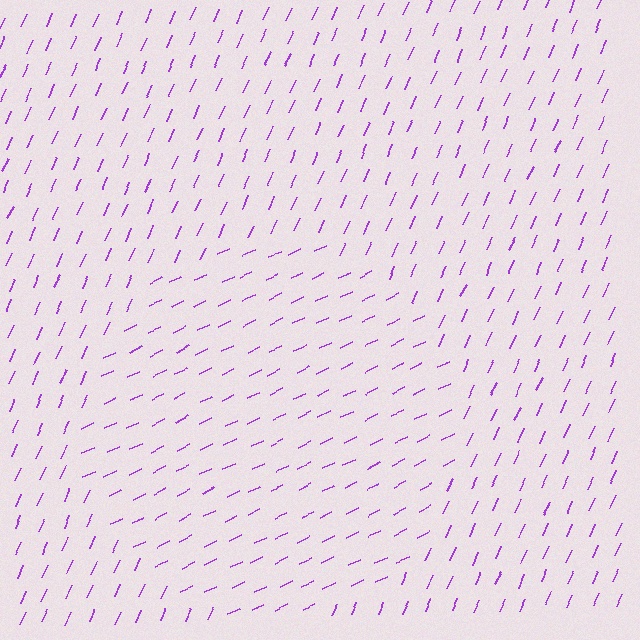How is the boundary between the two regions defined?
The boundary is defined purely by a change in line orientation (approximately 40 degrees difference). All lines are the same color and thickness.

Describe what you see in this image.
The image is filled with small purple line segments. A circle region in the image has lines oriented differently from the surrounding lines, creating a visible texture boundary.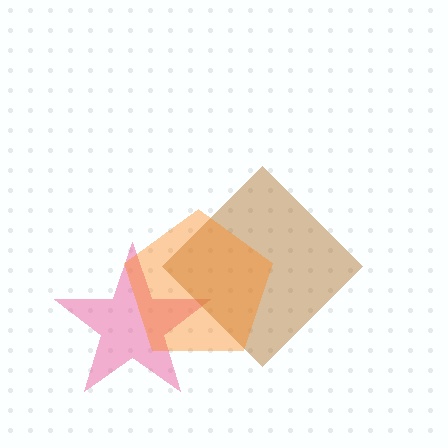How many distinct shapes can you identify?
There are 3 distinct shapes: a pink star, a brown diamond, an orange pentagon.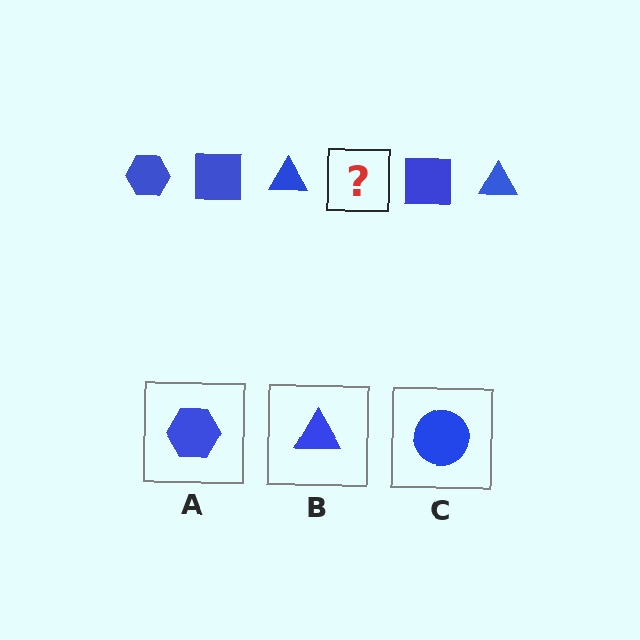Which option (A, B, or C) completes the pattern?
A.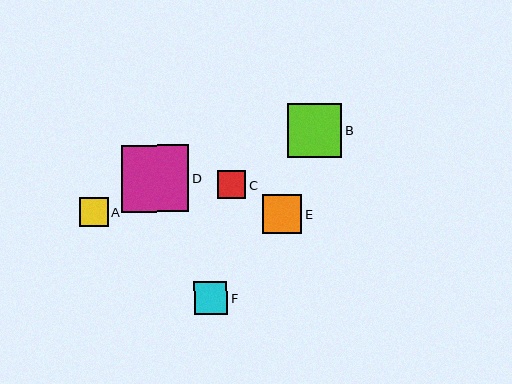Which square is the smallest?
Square C is the smallest with a size of approximately 28 pixels.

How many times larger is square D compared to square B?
Square D is approximately 1.2 times the size of square B.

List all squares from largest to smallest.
From largest to smallest: D, B, E, F, A, C.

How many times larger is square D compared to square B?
Square D is approximately 1.2 times the size of square B.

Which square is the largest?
Square D is the largest with a size of approximately 67 pixels.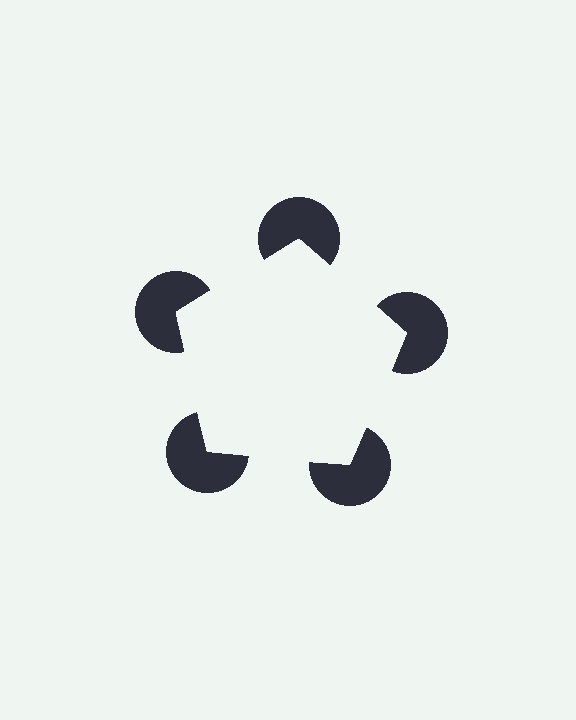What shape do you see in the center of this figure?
An illusory pentagon — its edges are inferred from the aligned wedge cuts in the pac-man discs, not physically drawn.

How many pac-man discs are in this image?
There are 5 — one at each vertex of the illusory pentagon.